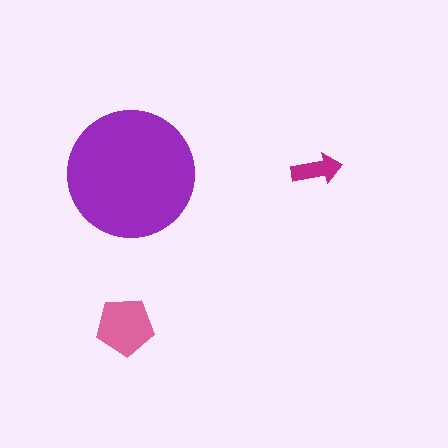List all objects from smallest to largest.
The magenta arrow, the pink pentagon, the purple circle.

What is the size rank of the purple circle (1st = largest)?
1st.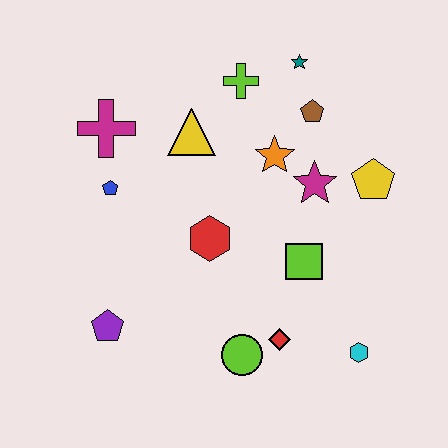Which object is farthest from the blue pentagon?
The cyan hexagon is farthest from the blue pentagon.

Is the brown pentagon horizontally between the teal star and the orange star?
No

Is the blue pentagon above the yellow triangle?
No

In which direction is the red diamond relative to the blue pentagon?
The red diamond is to the right of the blue pentagon.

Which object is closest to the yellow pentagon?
The magenta star is closest to the yellow pentagon.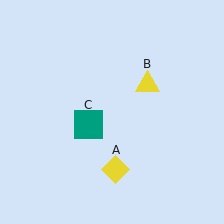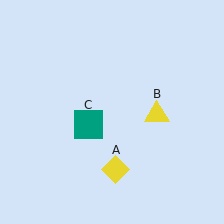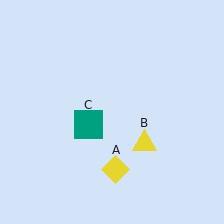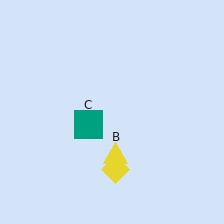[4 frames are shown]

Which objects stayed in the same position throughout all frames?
Yellow diamond (object A) and teal square (object C) remained stationary.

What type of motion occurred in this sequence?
The yellow triangle (object B) rotated clockwise around the center of the scene.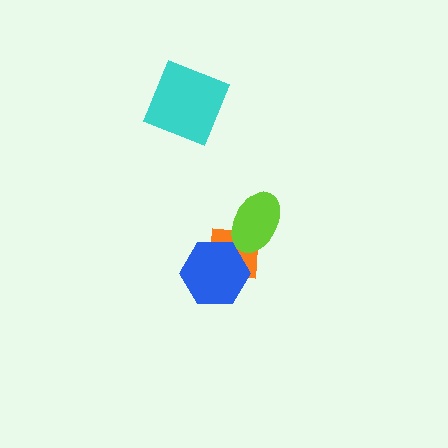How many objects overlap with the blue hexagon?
1 object overlaps with the blue hexagon.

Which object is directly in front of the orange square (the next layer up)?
The blue hexagon is directly in front of the orange square.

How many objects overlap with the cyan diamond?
0 objects overlap with the cyan diamond.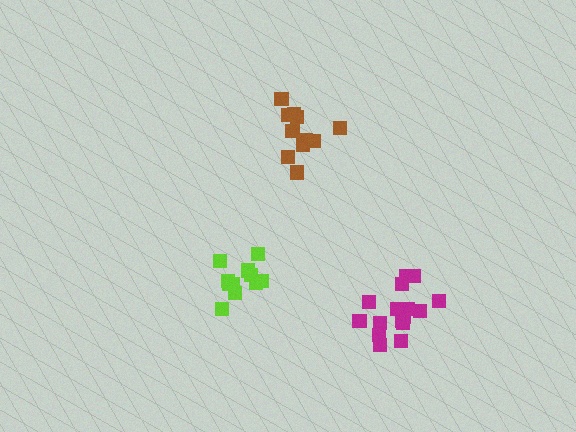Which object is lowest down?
The magenta cluster is bottommost.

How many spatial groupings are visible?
There are 3 spatial groupings.